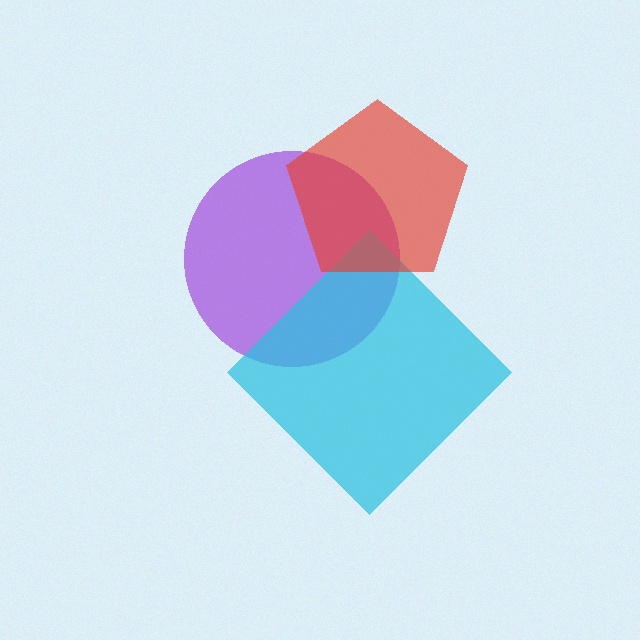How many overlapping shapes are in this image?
There are 3 overlapping shapes in the image.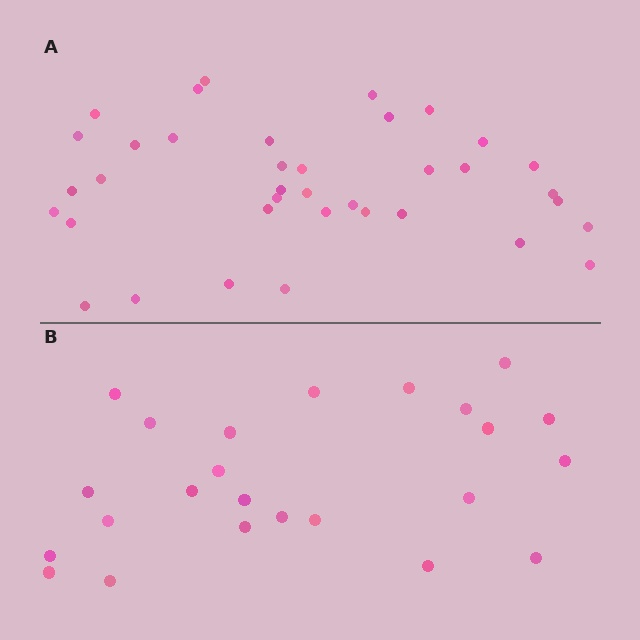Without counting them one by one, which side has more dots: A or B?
Region A (the top region) has more dots.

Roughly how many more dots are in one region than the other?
Region A has approximately 15 more dots than region B.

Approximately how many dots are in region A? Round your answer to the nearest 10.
About 40 dots. (The exact count is 37, which rounds to 40.)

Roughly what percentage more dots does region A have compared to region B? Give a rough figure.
About 55% more.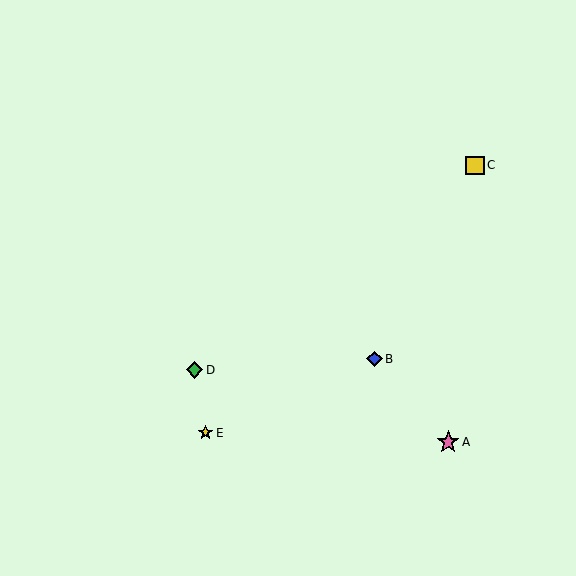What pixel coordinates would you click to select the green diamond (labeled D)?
Click at (194, 370) to select the green diamond D.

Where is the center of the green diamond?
The center of the green diamond is at (194, 370).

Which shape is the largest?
The pink star (labeled A) is the largest.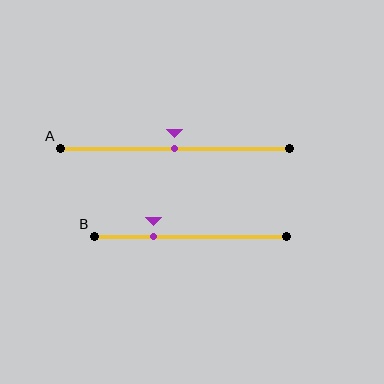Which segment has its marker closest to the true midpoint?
Segment A has its marker closest to the true midpoint.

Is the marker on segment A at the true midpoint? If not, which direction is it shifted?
Yes, the marker on segment A is at the true midpoint.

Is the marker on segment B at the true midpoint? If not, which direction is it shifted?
No, the marker on segment B is shifted to the left by about 19% of the segment length.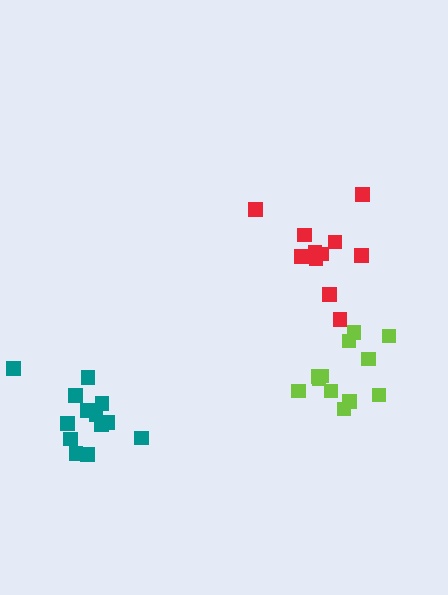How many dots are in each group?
Group 1: 13 dots, Group 2: 12 dots, Group 3: 11 dots (36 total).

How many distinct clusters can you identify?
There are 3 distinct clusters.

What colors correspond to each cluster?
The clusters are colored: teal, lime, red.